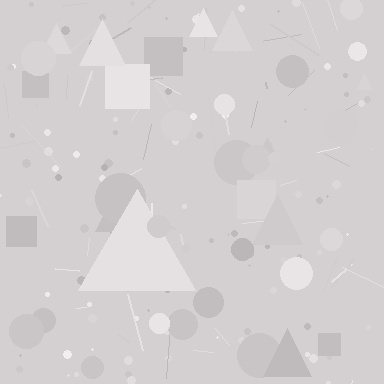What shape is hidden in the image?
A triangle is hidden in the image.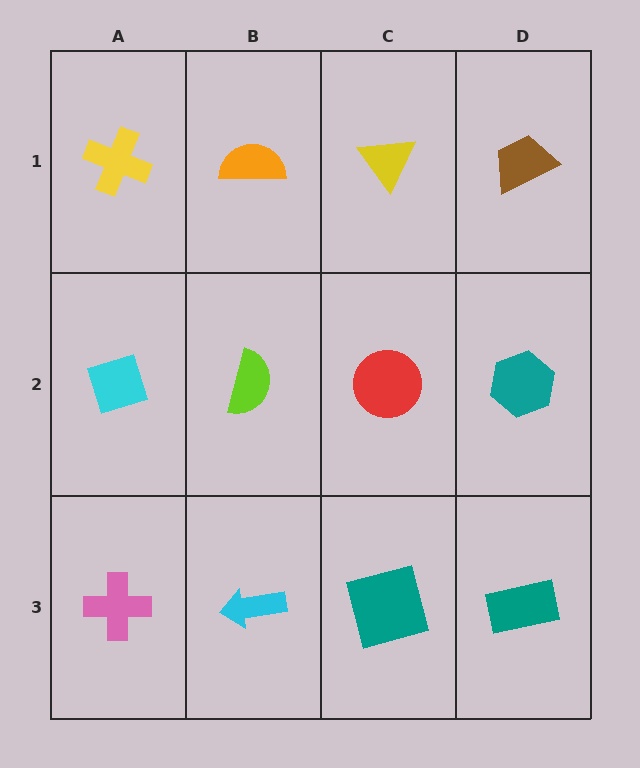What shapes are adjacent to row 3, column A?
A cyan diamond (row 2, column A), a cyan arrow (row 3, column B).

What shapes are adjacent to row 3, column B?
A lime semicircle (row 2, column B), a pink cross (row 3, column A), a teal square (row 3, column C).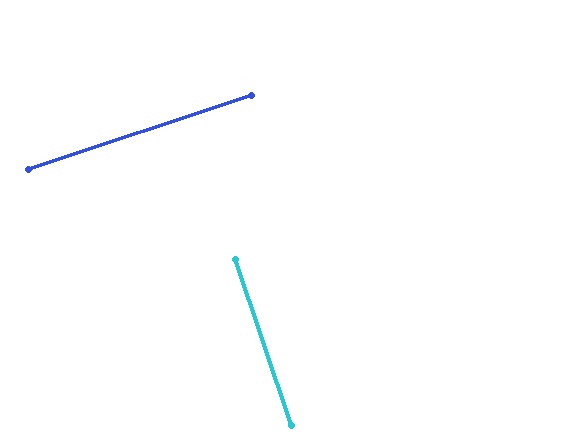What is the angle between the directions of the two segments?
Approximately 90 degrees.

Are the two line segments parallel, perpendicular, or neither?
Perpendicular — they meet at approximately 90°.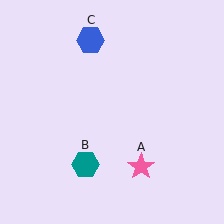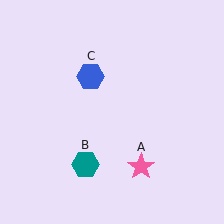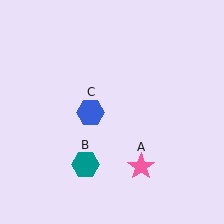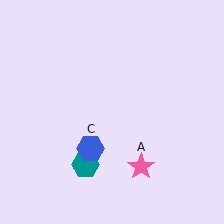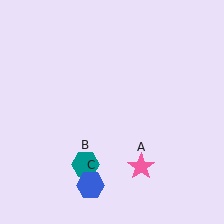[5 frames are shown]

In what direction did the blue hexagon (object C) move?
The blue hexagon (object C) moved down.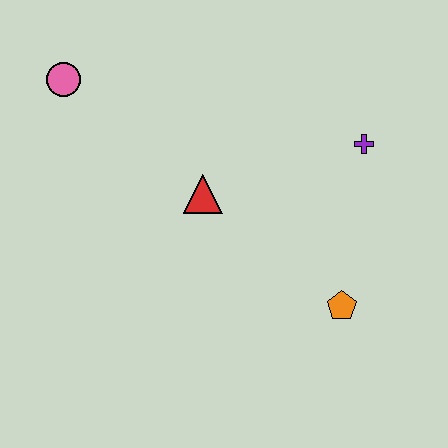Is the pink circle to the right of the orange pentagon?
No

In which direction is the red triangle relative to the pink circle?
The red triangle is to the right of the pink circle.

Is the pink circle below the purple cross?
No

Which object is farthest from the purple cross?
The pink circle is farthest from the purple cross.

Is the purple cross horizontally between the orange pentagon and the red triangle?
No